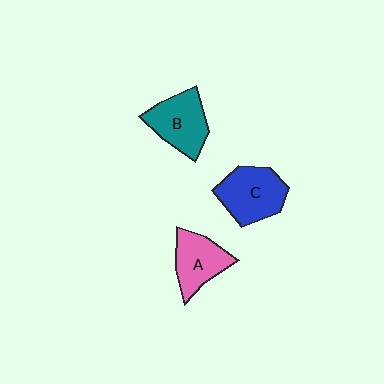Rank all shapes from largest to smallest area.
From largest to smallest: C (blue), B (teal), A (pink).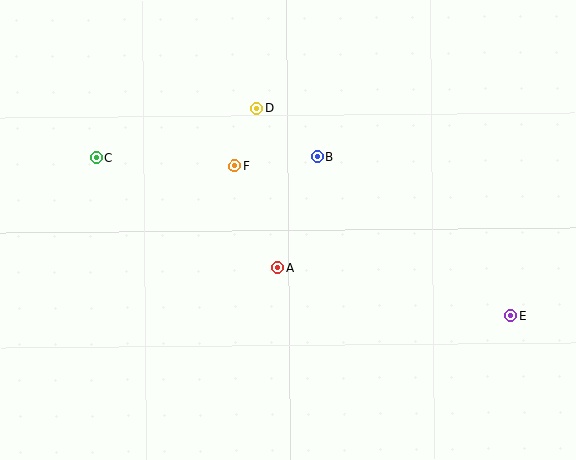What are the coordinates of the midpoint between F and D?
The midpoint between F and D is at (246, 138).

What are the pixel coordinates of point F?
Point F is at (235, 166).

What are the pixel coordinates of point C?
Point C is at (97, 158).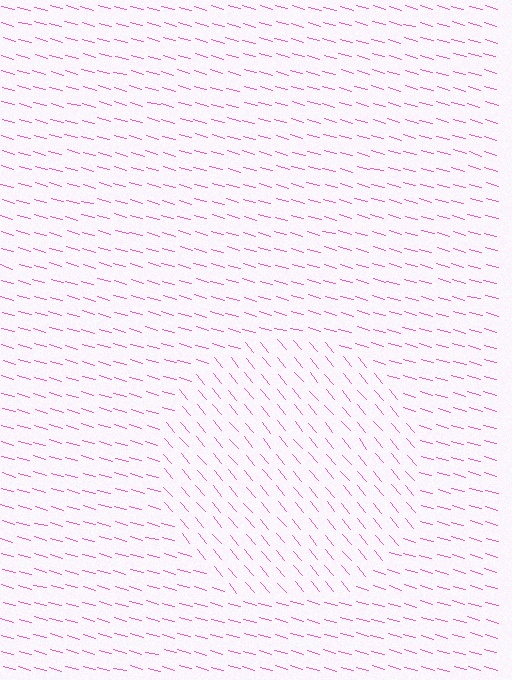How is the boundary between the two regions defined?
The boundary is defined purely by a change in line orientation (approximately 35 degrees difference). All lines are the same color and thickness.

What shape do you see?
I see a circle.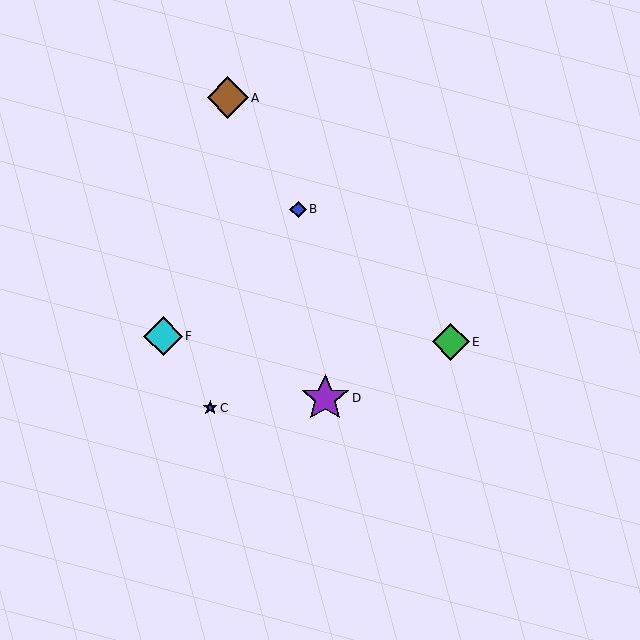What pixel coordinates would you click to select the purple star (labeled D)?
Click at (325, 398) to select the purple star D.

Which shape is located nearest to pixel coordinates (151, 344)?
The cyan diamond (labeled F) at (163, 336) is nearest to that location.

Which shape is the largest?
The purple star (labeled D) is the largest.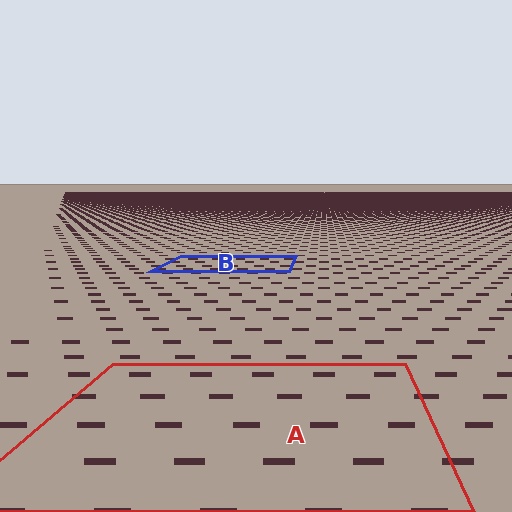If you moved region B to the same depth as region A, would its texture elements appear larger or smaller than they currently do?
They would appear larger. At a closer depth, the same texture elements are projected at a bigger on-screen size.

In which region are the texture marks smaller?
The texture marks are smaller in region B, because it is farther away.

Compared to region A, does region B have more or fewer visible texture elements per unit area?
Region B has more texture elements per unit area — they are packed more densely because it is farther away.